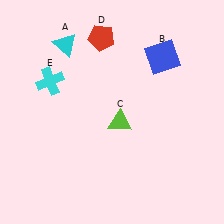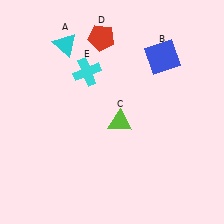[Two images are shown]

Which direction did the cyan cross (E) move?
The cyan cross (E) moved right.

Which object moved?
The cyan cross (E) moved right.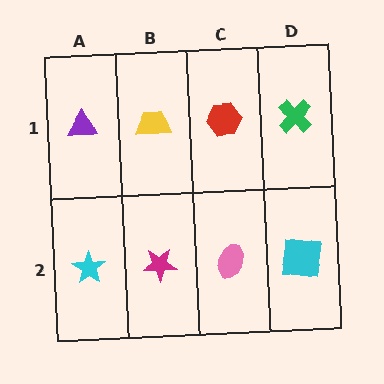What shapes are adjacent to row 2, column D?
A green cross (row 1, column D), a pink ellipse (row 2, column C).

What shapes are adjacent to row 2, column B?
A yellow trapezoid (row 1, column B), a cyan star (row 2, column A), a pink ellipse (row 2, column C).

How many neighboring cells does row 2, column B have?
3.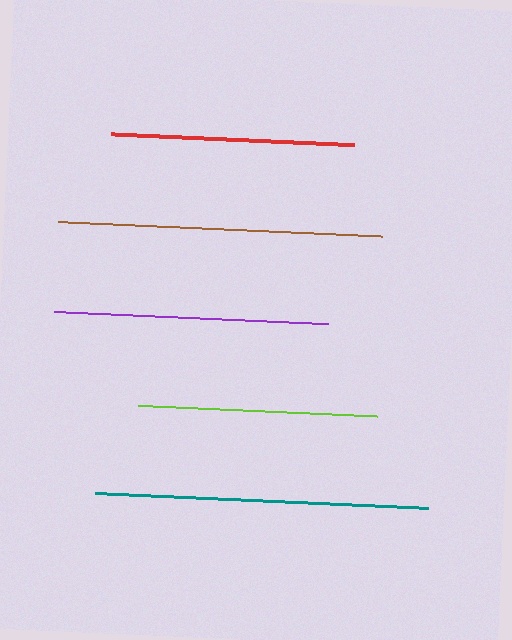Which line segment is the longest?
The teal line is the longest at approximately 333 pixels.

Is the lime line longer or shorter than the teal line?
The teal line is longer than the lime line.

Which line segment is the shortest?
The lime line is the shortest at approximately 239 pixels.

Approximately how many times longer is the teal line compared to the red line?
The teal line is approximately 1.4 times the length of the red line.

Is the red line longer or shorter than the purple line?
The purple line is longer than the red line.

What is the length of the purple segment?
The purple segment is approximately 274 pixels long.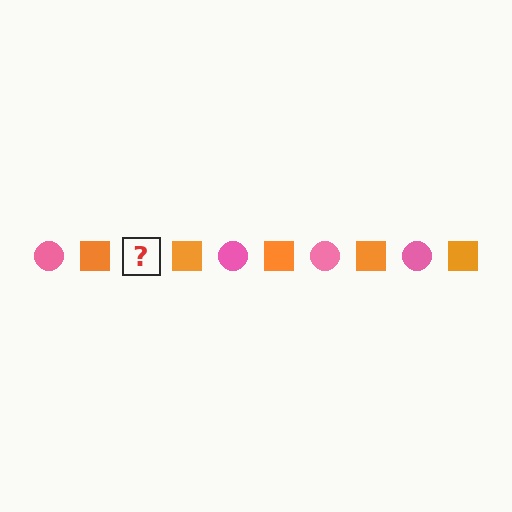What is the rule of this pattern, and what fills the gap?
The rule is that the pattern alternates between pink circle and orange square. The gap should be filled with a pink circle.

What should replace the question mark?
The question mark should be replaced with a pink circle.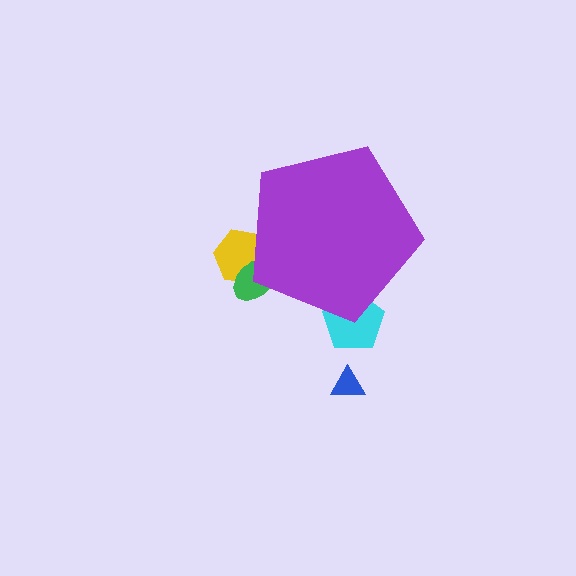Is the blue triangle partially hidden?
No, the blue triangle is fully visible.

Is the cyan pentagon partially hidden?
Yes, the cyan pentagon is partially hidden behind the purple pentagon.